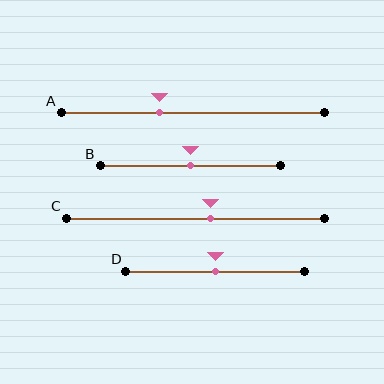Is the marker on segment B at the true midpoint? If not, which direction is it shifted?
Yes, the marker on segment B is at the true midpoint.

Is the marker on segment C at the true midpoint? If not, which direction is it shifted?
No, the marker on segment C is shifted to the right by about 6% of the segment length.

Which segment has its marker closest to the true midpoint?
Segment B has its marker closest to the true midpoint.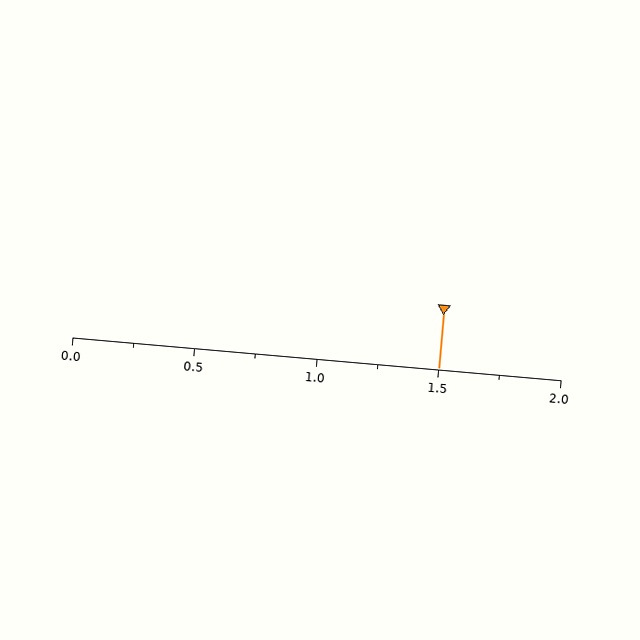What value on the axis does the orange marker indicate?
The marker indicates approximately 1.5.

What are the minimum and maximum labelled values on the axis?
The axis runs from 0.0 to 2.0.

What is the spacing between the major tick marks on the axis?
The major ticks are spaced 0.5 apart.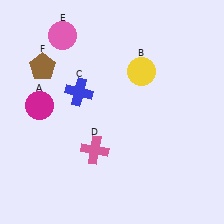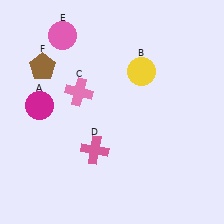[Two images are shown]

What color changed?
The cross (C) changed from blue in Image 1 to pink in Image 2.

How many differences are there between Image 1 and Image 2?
There is 1 difference between the two images.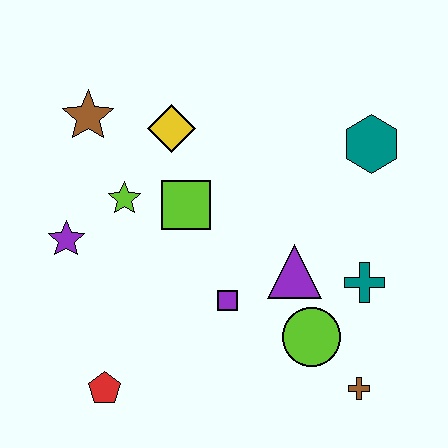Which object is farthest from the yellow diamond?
The brown cross is farthest from the yellow diamond.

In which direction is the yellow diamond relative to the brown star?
The yellow diamond is to the right of the brown star.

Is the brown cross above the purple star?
No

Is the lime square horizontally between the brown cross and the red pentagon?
Yes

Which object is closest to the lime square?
The lime star is closest to the lime square.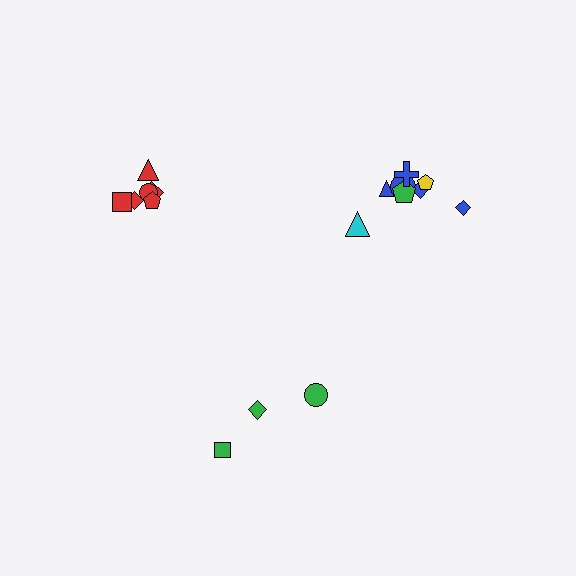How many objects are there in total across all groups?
There are 17 objects.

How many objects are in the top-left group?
There are 6 objects.